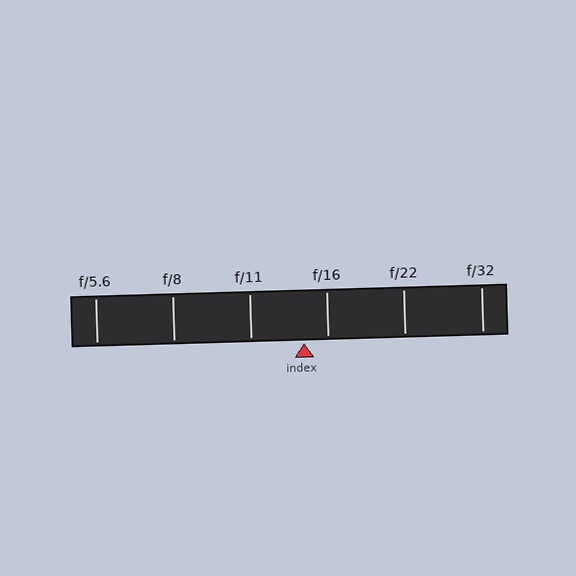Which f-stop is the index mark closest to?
The index mark is closest to f/16.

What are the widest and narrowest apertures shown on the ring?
The widest aperture shown is f/5.6 and the narrowest is f/32.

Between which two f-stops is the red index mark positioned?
The index mark is between f/11 and f/16.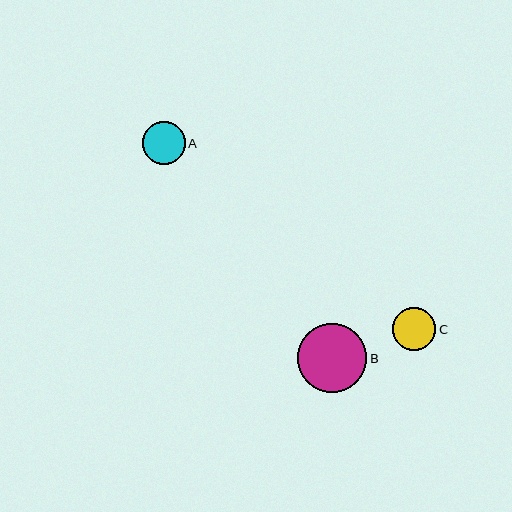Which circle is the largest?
Circle B is the largest with a size of approximately 69 pixels.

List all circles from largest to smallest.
From largest to smallest: B, C, A.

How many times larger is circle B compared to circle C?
Circle B is approximately 1.6 times the size of circle C.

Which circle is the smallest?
Circle A is the smallest with a size of approximately 43 pixels.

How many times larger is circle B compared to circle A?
Circle B is approximately 1.6 times the size of circle A.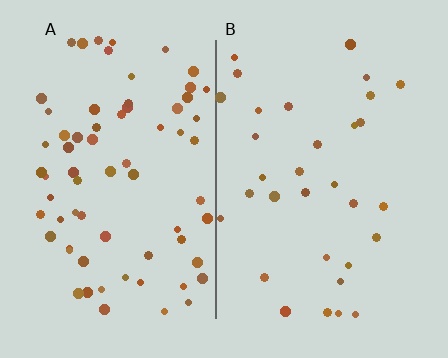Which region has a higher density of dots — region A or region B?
A (the left).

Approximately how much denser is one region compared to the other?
Approximately 2.2× — region A over region B.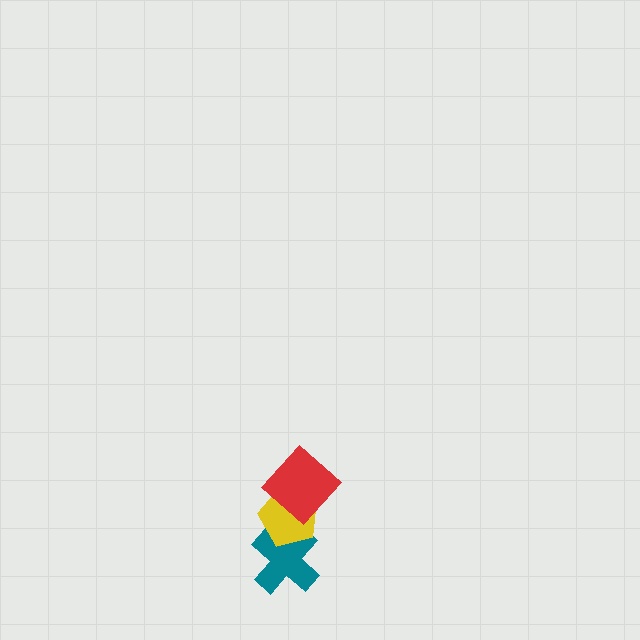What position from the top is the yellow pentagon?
The yellow pentagon is 2nd from the top.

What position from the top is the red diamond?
The red diamond is 1st from the top.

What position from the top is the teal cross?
The teal cross is 3rd from the top.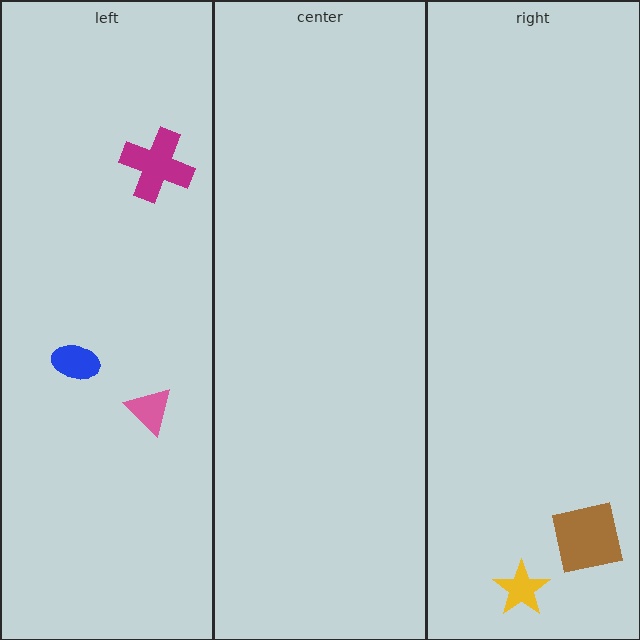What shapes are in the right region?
The yellow star, the brown square.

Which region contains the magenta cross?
The left region.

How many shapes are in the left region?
3.